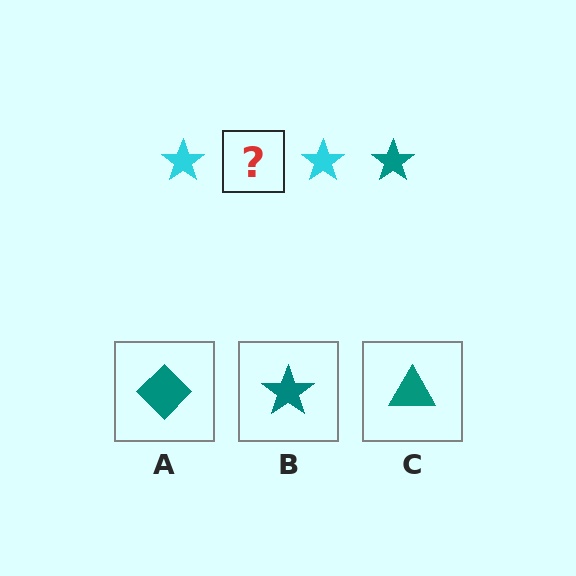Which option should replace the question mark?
Option B.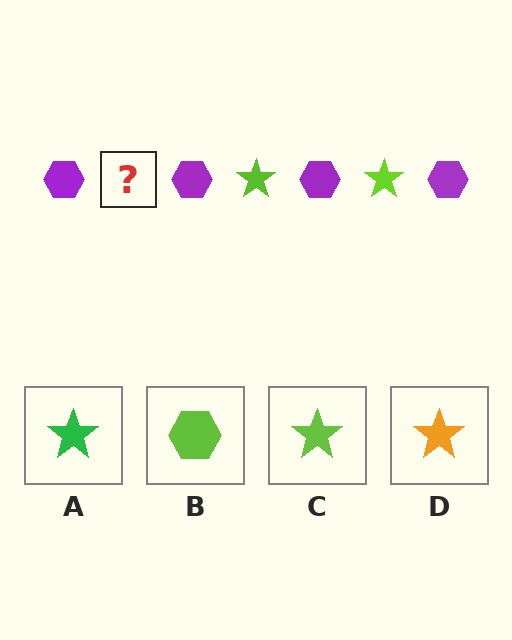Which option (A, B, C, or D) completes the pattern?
C.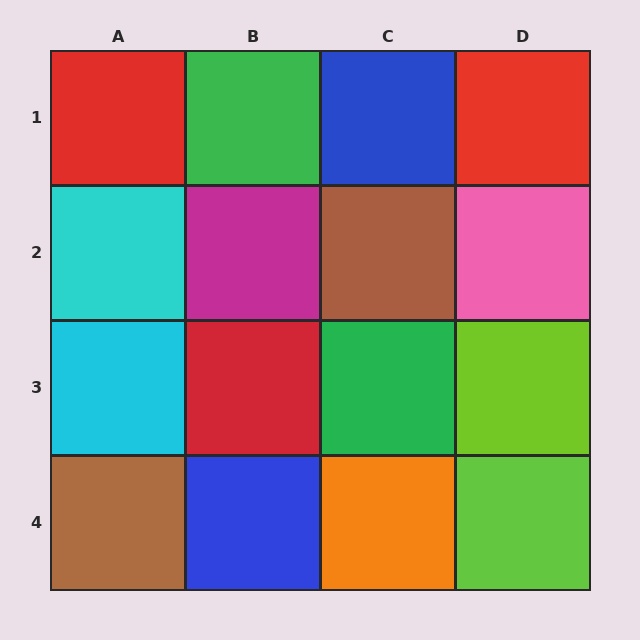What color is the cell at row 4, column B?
Blue.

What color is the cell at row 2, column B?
Magenta.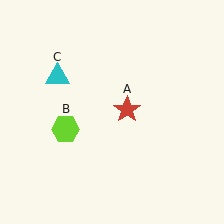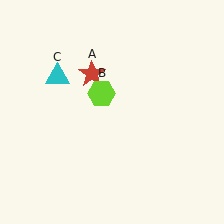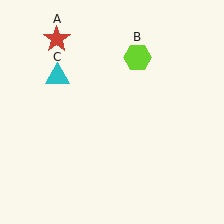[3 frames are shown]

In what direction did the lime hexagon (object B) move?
The lime hexagon (object B) moved up and to the right.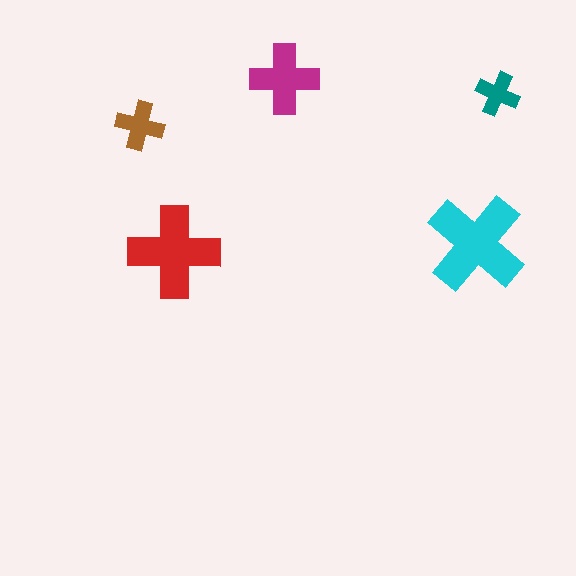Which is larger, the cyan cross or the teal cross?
The cyan one.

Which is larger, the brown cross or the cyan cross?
The cyan one.